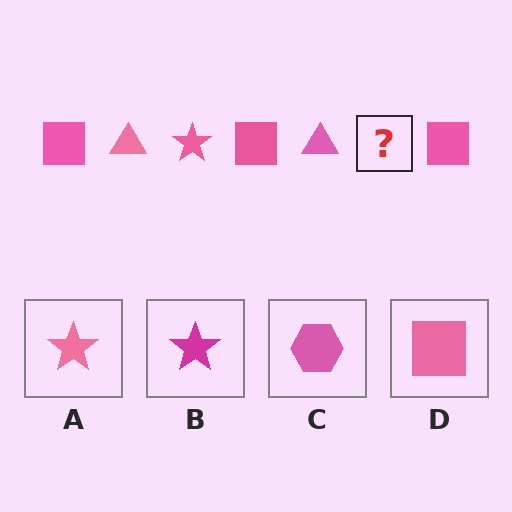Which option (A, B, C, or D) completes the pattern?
A.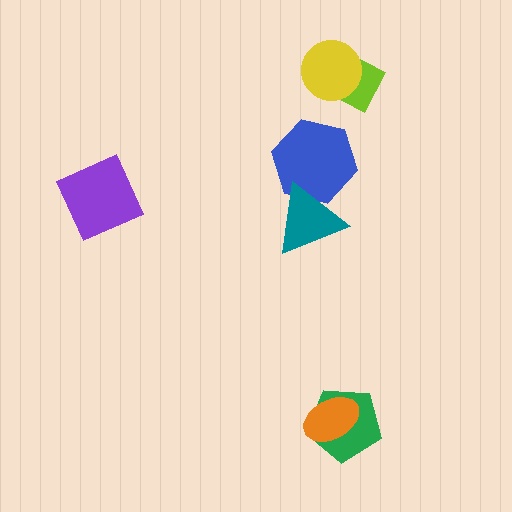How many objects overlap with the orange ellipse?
1 object overlaps with the orange ellipse.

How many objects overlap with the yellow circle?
1 object overlaps with the yellow circle.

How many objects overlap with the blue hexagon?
1 object overlaps with the blue hexagon.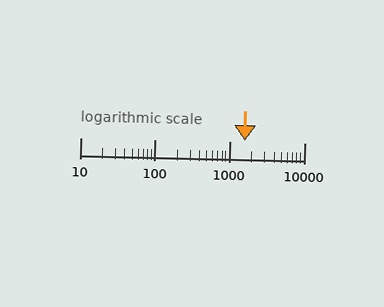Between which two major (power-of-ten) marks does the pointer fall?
The pointer is between 1000 and 10000.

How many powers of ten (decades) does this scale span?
The scale spans 3 decades, from 10 to 10000.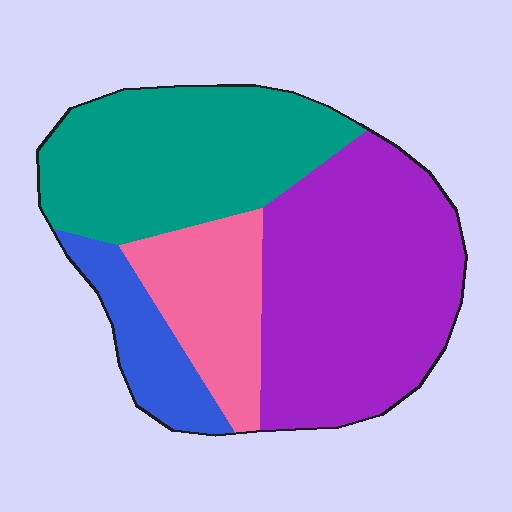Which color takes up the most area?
Purple, at roughly 40%.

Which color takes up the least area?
Blue, at roughly 10%.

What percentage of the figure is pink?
Pink takes up less than a quarter of the figure.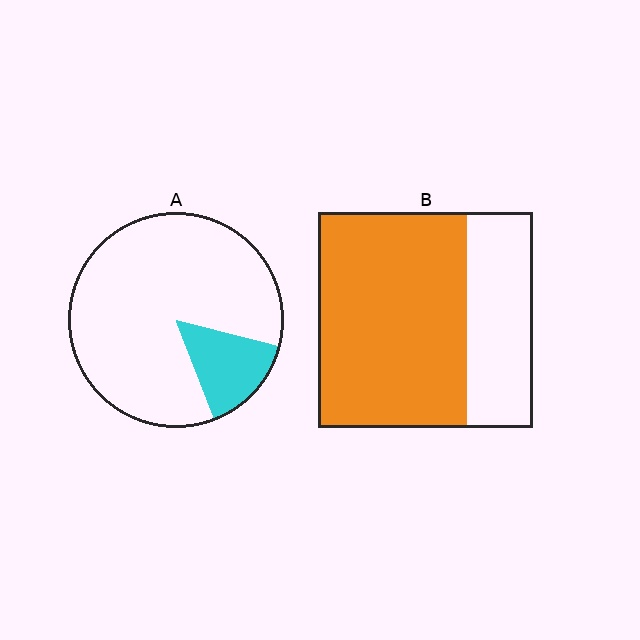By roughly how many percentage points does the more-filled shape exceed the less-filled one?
By roughly 55 percentage points (B over A).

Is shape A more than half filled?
No.